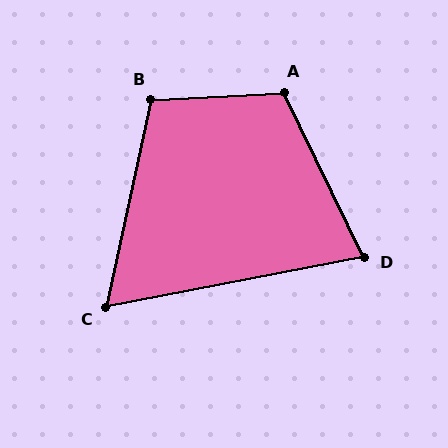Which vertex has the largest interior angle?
A, at approximately 113 degrees.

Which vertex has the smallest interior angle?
C, at approximately 67 degrees.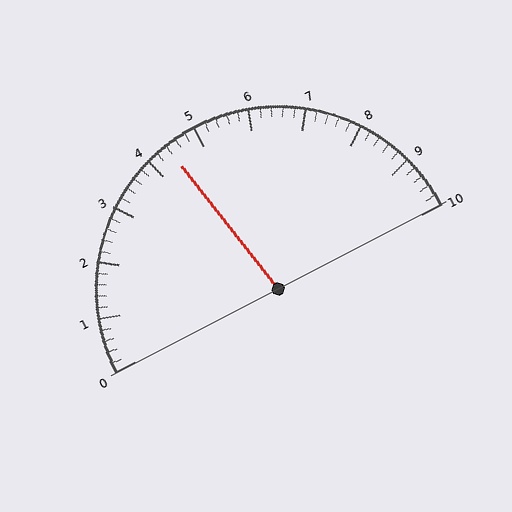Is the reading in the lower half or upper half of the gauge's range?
The reading is in the lower half of the range (0 to 10).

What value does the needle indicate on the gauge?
The needle indicates approximately 4.4.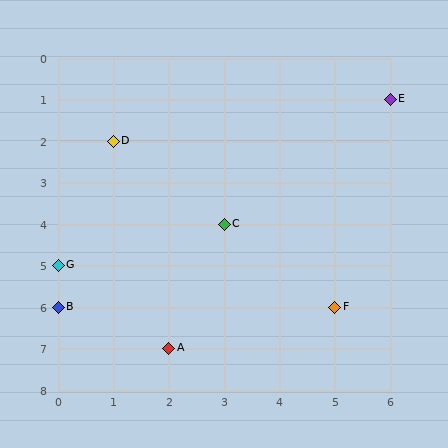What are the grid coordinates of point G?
Point G is at grid coordinates (0, 5).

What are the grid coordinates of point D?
Point D is at grid coordinates (1, 2).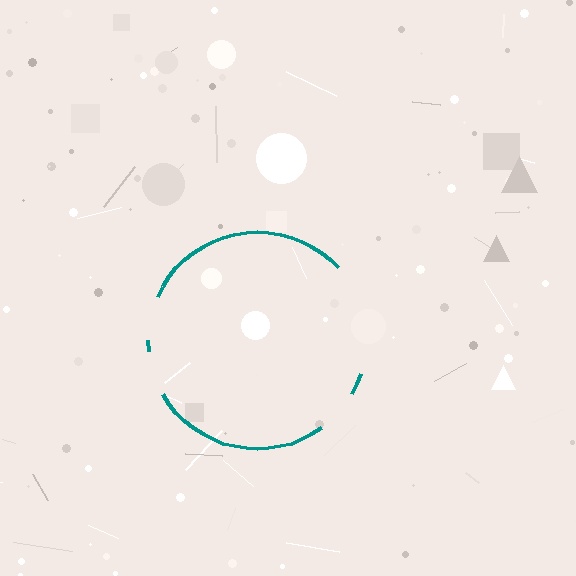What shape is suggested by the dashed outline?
The dashed outline suggests a circle.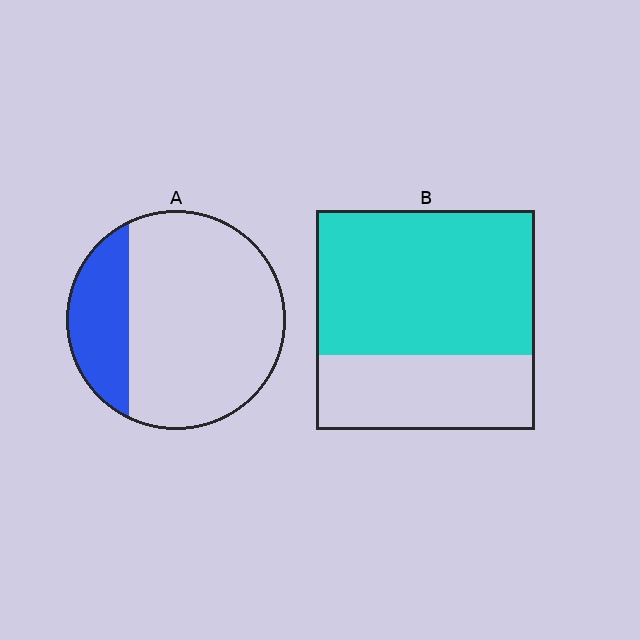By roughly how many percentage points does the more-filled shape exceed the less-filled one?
By roughly 40 percentage points (B over A).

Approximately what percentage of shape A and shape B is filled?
A is approximately 25% and B is approximately 65%.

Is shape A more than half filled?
No.